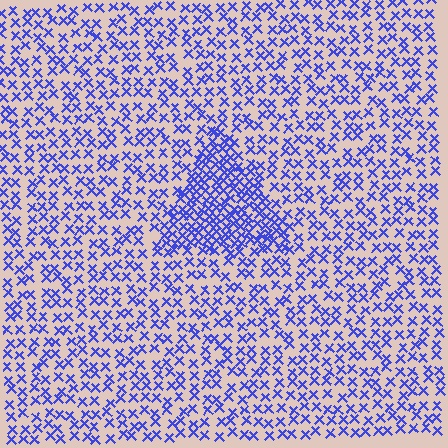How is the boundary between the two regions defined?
The boundary is defined by a change in element density (approximately 2.1x ratio). All elements are the same color, size, and shape.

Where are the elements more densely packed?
The elements are more densely packed inside the triangle boundary.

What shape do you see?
I see a triangle.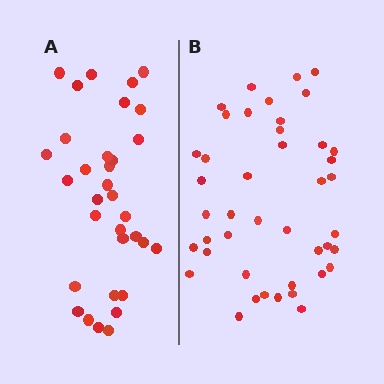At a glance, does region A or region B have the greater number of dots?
Region B (the right region) has more dots.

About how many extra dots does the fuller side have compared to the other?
Region B has roughly 10 or so more dots than region A.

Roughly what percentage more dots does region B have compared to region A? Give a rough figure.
About 30% more.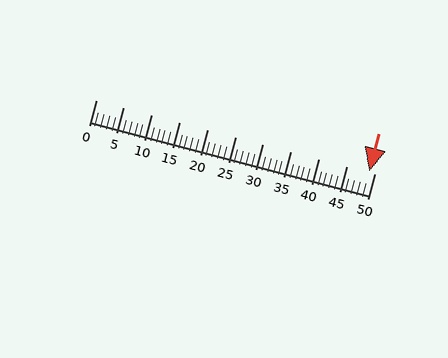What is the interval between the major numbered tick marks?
The major tick marks are spaced 5 units apart.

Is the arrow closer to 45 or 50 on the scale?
The arrow is closer to 50.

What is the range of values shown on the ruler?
The ruler shows values from 0 to 50.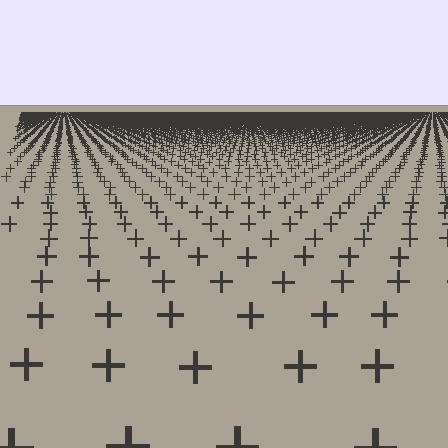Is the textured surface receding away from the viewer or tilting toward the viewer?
The surface is receding away from the viewer. Texture elements get smaller and denser toward the top.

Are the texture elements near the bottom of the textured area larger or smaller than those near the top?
Larger. Near the bottom, elements are closer to the viewer and appear at a bigger on-screen size.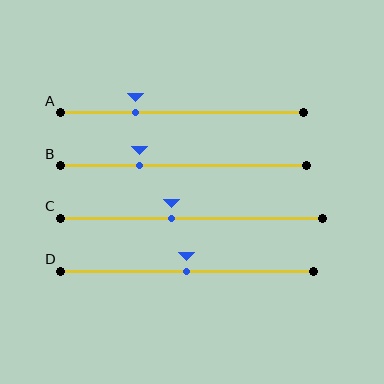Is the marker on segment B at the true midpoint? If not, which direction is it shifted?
No, the marker on segment B is shifted to the left by about 18% of the segment length.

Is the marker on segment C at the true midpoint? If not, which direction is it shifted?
No, the marker on segment C is shifted to the left by about 7% of the segment length.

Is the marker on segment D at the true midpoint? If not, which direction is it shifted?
Yes, the marker on segment D is at the true midpoint.